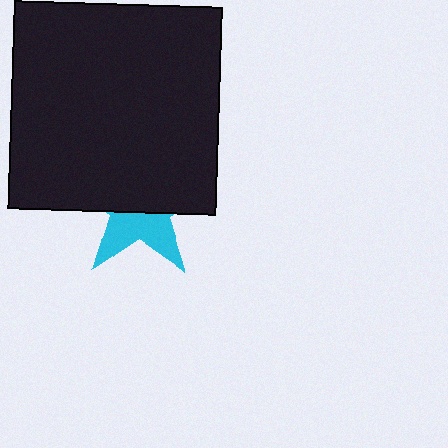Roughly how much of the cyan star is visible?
A small part of it is visible (roughly 40%).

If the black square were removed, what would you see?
You would see the complete cyan star.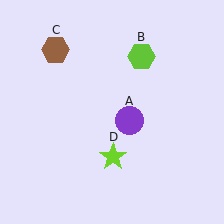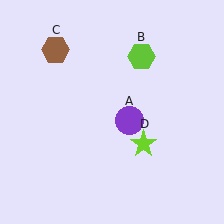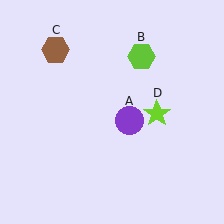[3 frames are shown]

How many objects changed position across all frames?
1 object changed position: lime star (object D).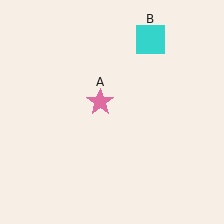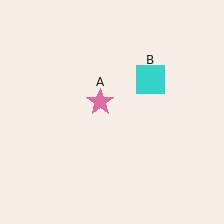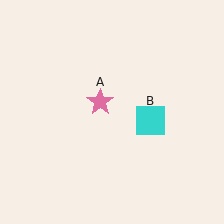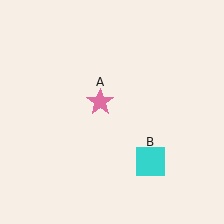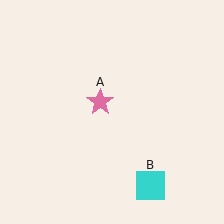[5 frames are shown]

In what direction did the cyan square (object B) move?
The cyan square (object B) moved down.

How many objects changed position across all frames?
1 object changed position: cyan square (object B).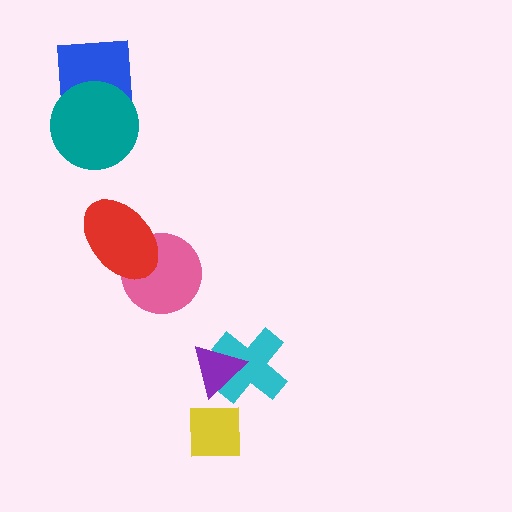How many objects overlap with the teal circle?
1 object overlaps with the teal circle.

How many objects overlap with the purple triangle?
1 object overlaps with the purple triangle.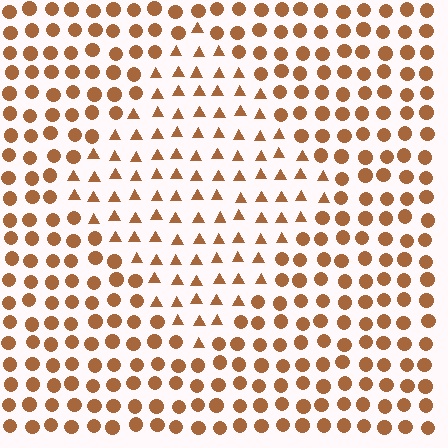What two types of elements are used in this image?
The image uses triangles inside the diamond region and circles outside it.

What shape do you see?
I see a diamond.